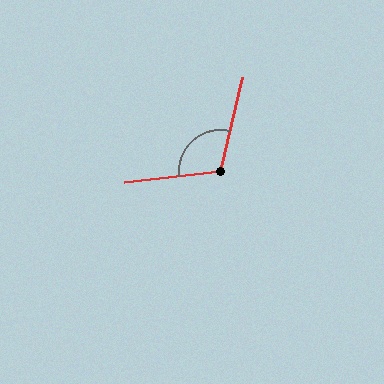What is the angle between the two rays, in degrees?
Approximately 109 degrees.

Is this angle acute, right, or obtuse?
It is obtuse.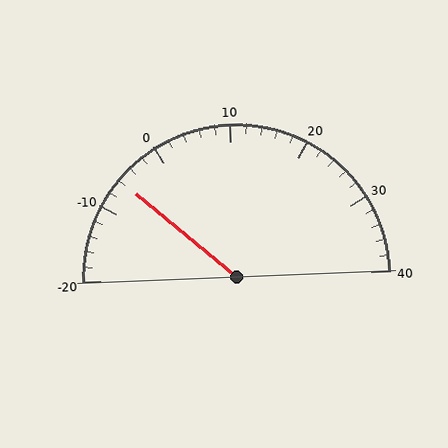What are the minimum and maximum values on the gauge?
The gauge ranges from -20 to 40.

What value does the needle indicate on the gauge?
The needle indicates approximately -6.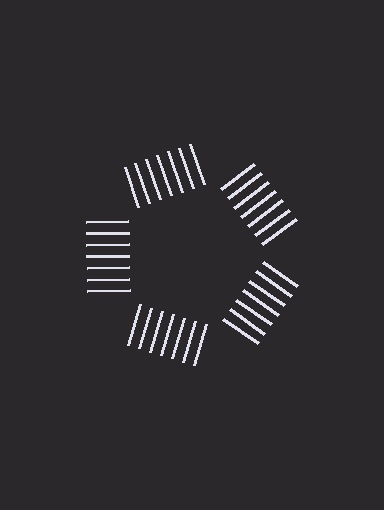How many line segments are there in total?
35 — 7 along each of the 5 edges.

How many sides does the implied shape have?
5 sides — the line-ends trace a pentagon.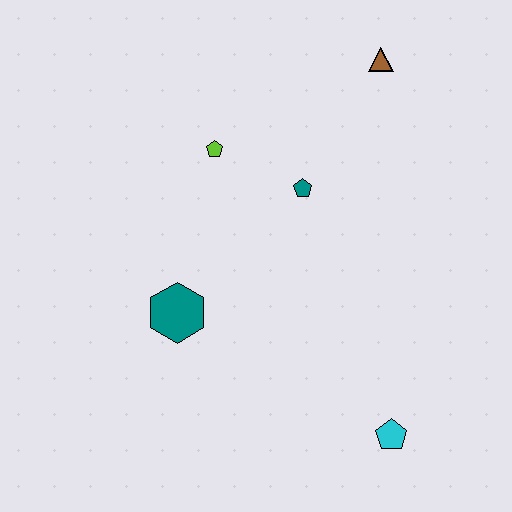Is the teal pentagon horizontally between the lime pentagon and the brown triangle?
Yes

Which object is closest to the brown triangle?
The teal pentagon is closest to the brown triangle.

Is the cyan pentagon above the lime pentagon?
No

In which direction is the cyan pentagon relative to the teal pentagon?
The cyan pentagon is below the teal pentagon.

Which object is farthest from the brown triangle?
The cyan pentagon is farthest from the brown triangle.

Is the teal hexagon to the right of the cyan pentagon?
No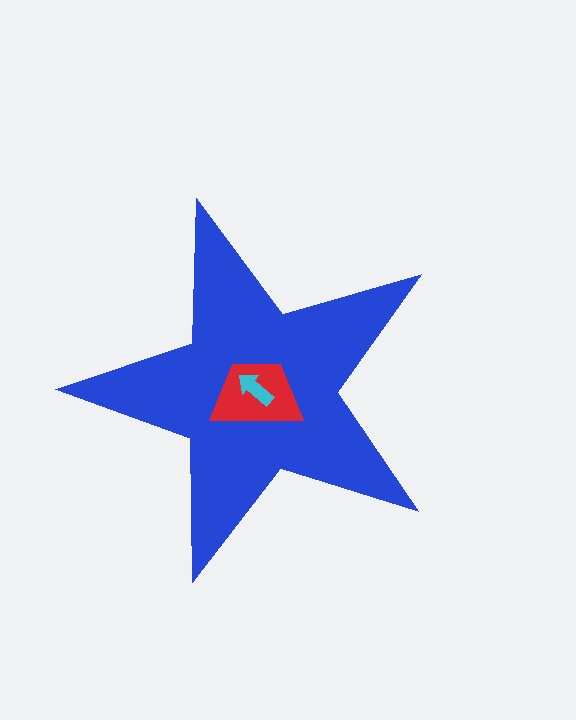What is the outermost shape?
The blue star.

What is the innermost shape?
The cyan arrow.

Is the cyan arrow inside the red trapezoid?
Yes.